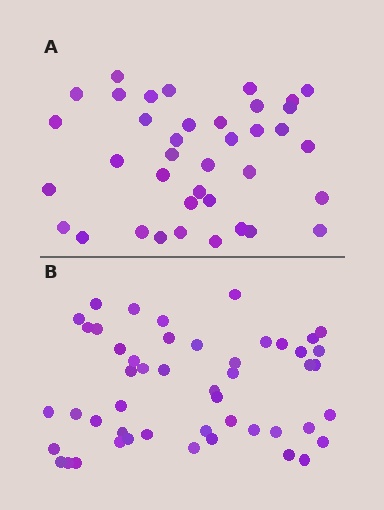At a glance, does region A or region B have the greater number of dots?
Region B (the bottom region) has more dots.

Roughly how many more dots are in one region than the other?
Region B has roughly 12 or so more dots than region A.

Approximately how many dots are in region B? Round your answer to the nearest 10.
About 50 dots. (The exact count is 49, which rounds to 50.)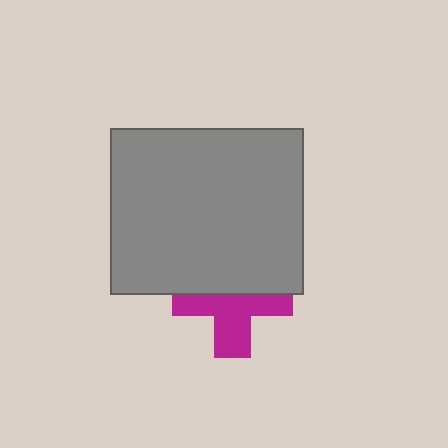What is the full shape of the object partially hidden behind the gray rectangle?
The partially hidden object is a magenta cross.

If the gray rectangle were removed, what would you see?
You would see the complete magenta cross.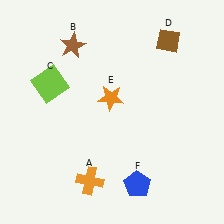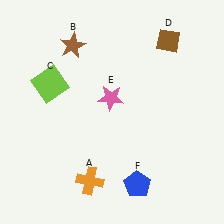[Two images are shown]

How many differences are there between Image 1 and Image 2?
There is 1 difference between the two images.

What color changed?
The star (E) changed from orange in Image 1 to pink in Image 2.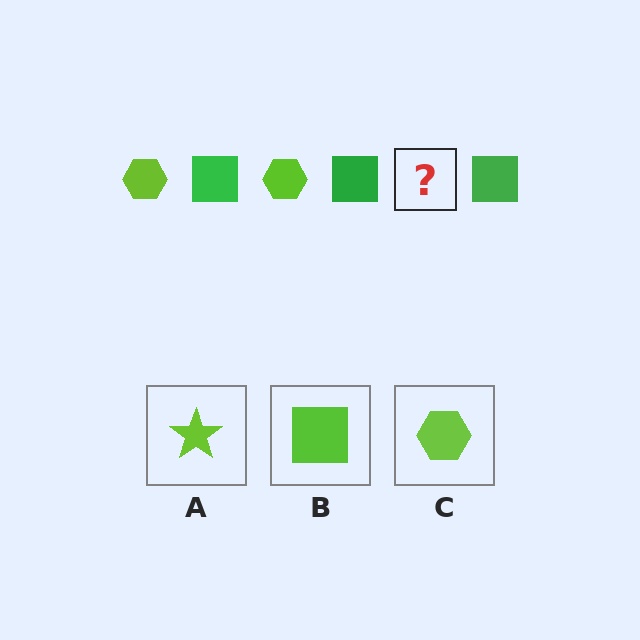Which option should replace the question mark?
Option C.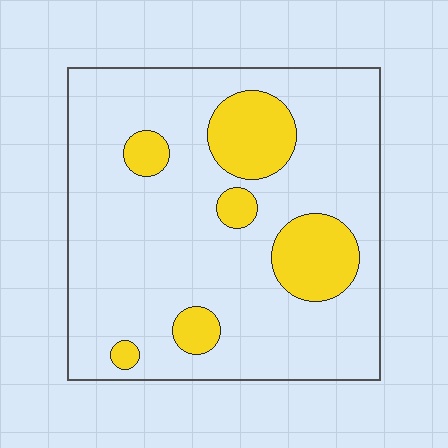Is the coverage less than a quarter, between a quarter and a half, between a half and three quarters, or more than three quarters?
Less than a quarter.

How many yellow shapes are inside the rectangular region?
6.